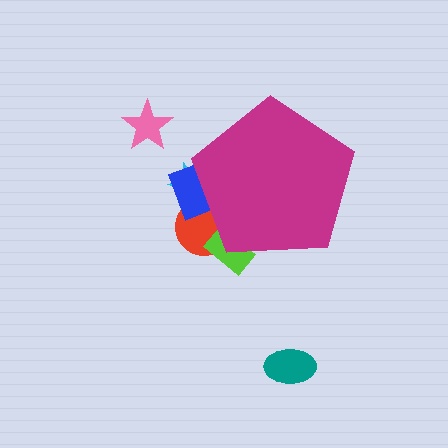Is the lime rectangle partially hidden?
Yes, the lime rectangle is partially hidden behind the magenta pentagon.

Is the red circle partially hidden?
Yes, the red circle is partially hidden behind the magenta pentagon.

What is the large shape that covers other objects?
A magenta pentagon.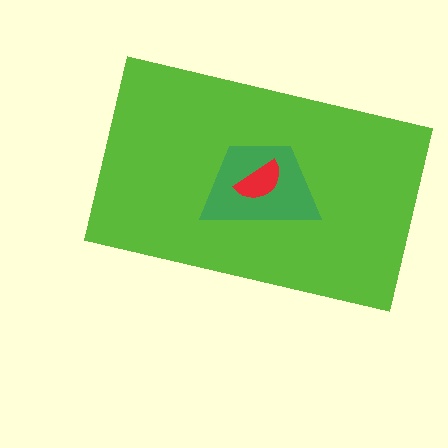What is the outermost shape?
The lime rectangle.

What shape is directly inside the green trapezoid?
The red semicircle.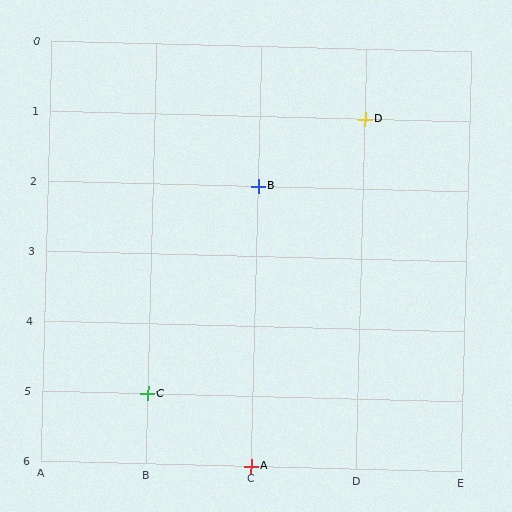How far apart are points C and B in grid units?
Points C and B are 1 column and 3 rows apart (about 3.2 grid units diagonally).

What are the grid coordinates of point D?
Point D is at grid coordinates (D, 1).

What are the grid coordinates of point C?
Point C is at grid coordinates (B, 5).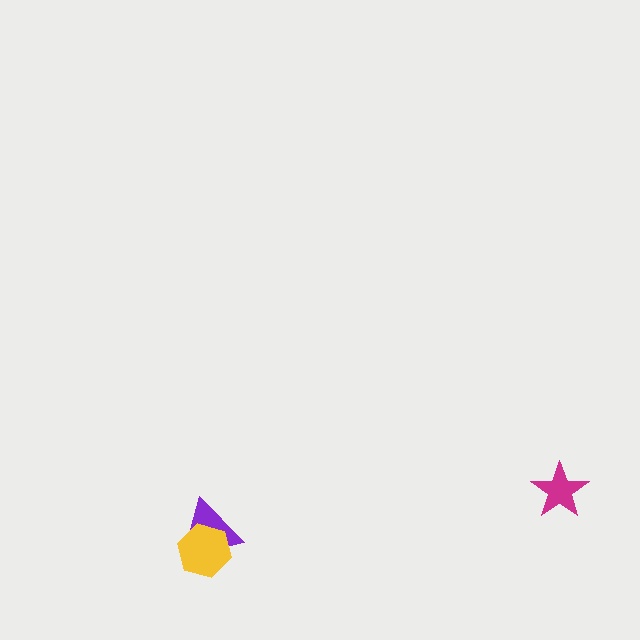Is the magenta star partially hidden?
No, no other shape covers it.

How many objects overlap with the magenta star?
0 objects overlap with the magenta star.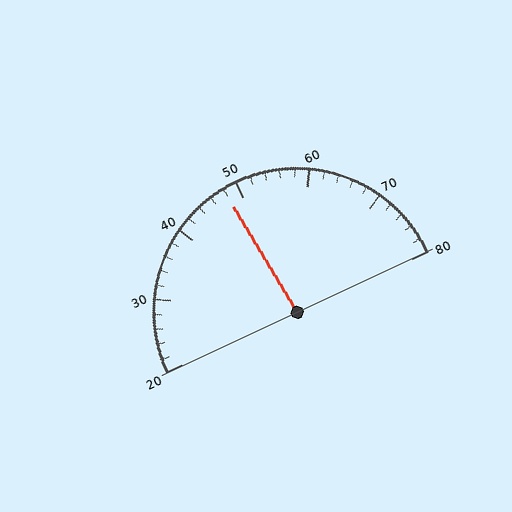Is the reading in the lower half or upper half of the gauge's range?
The reading is in the lower half of the range (20 to 80).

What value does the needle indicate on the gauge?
The needle indicates approximately 48.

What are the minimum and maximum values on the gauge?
The gauge ranges from 20 to 80.